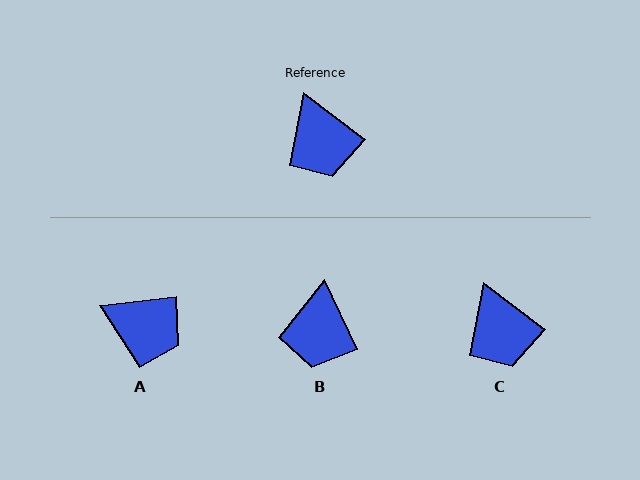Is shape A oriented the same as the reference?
No, it is off by about 44 degrees.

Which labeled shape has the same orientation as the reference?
C.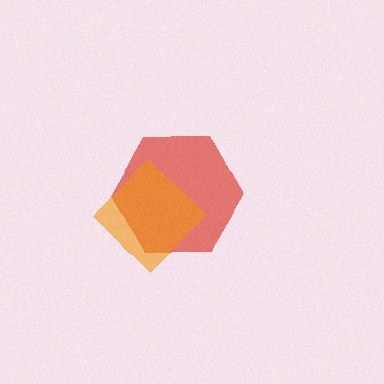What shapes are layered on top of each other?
The layered shapes are: a red hexagon, an orange diamond.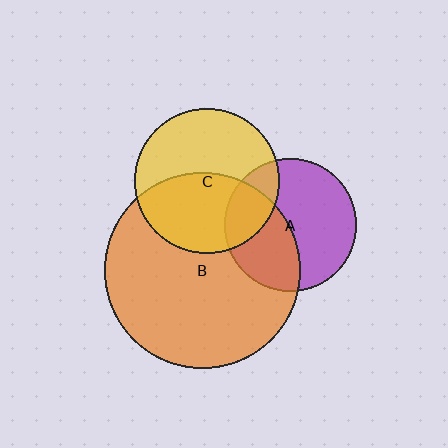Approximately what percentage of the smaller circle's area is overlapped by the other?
Approximately 50%.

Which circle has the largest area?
Circle B (orange).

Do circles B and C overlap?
Yes.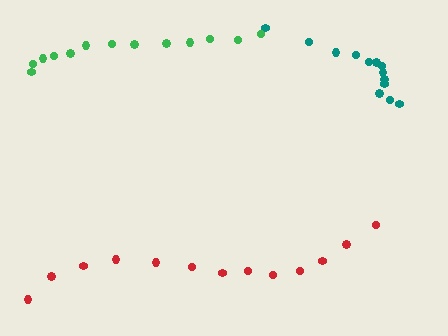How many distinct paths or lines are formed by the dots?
There are 3 distinct paths.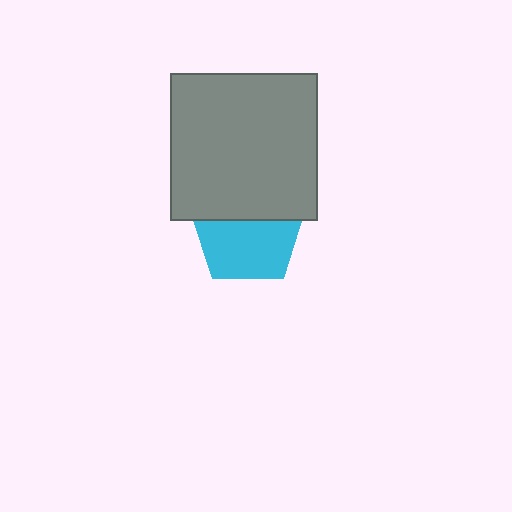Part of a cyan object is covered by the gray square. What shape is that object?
It is a pentagon.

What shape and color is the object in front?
The object in front is a gray square.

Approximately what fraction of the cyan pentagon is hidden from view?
Roughly 40% of the cyan pentagon is hidden behind the gray square.